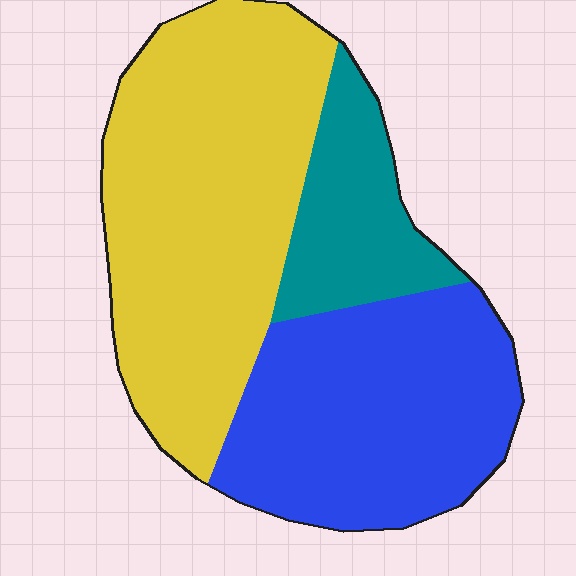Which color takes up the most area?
Yellow, at roughly 50%.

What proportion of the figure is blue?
Blue covers 36% of the figure.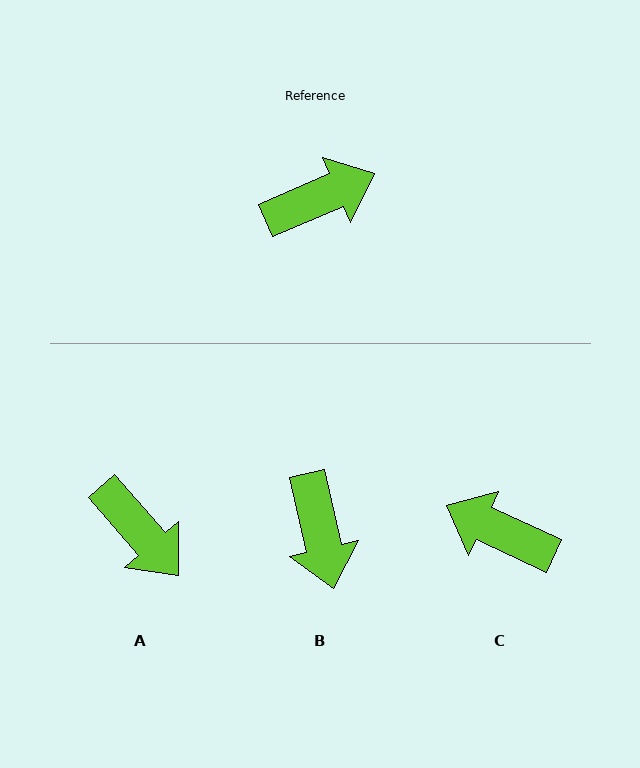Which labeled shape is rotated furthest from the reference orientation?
C, about 131 degrees away.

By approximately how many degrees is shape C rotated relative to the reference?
Approximately 131 degrees counter-clockwise.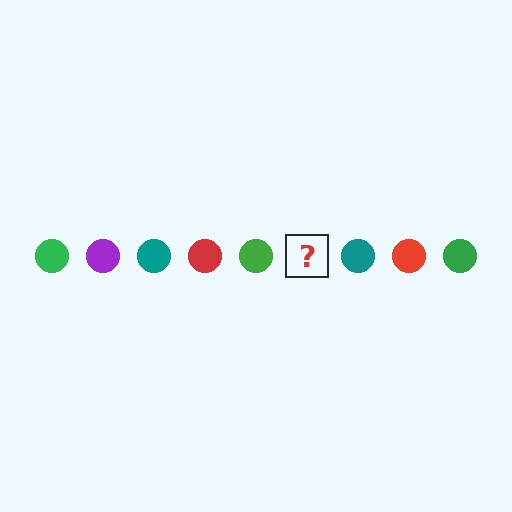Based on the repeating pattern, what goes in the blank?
The blank should be a purple circle.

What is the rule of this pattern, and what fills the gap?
The rule is that the pattern cycles through green, purple, teal, red circles. The gap should be filled with a purple circle.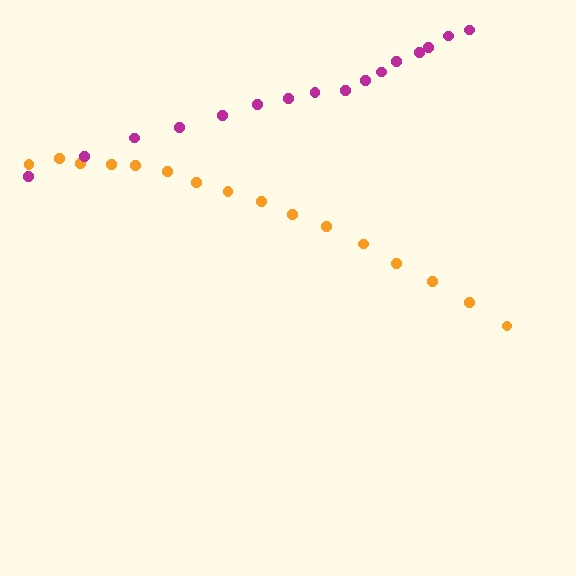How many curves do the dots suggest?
There are 2 distinct paths.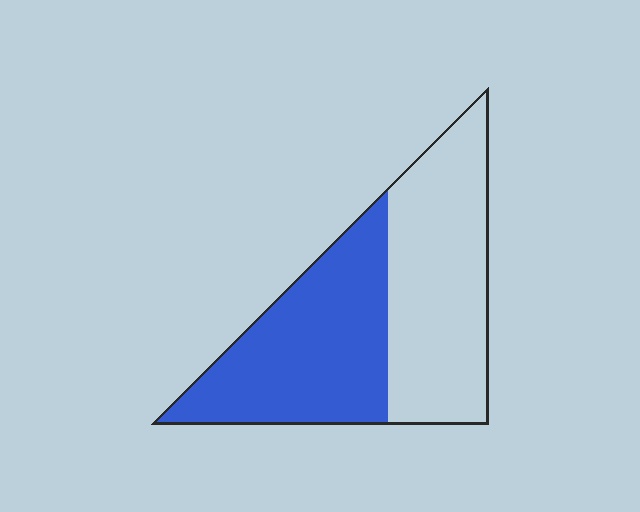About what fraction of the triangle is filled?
About one half (1/2).